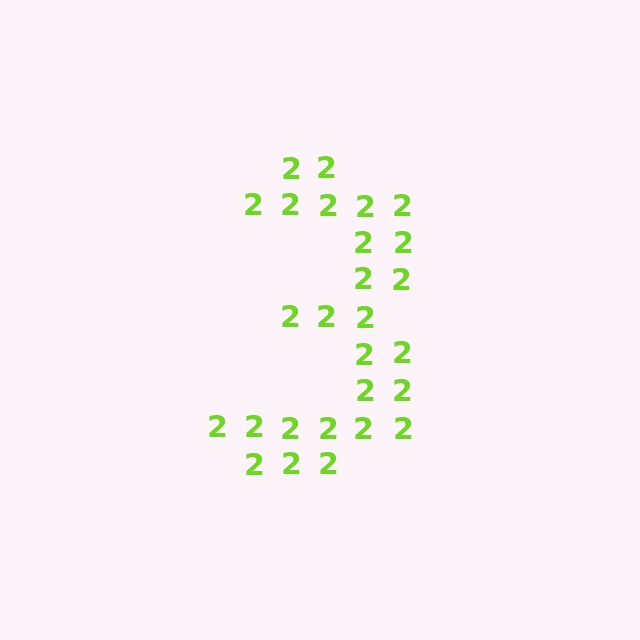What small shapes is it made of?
It is made of small digit 2's.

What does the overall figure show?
The overall figure shows the digit 3.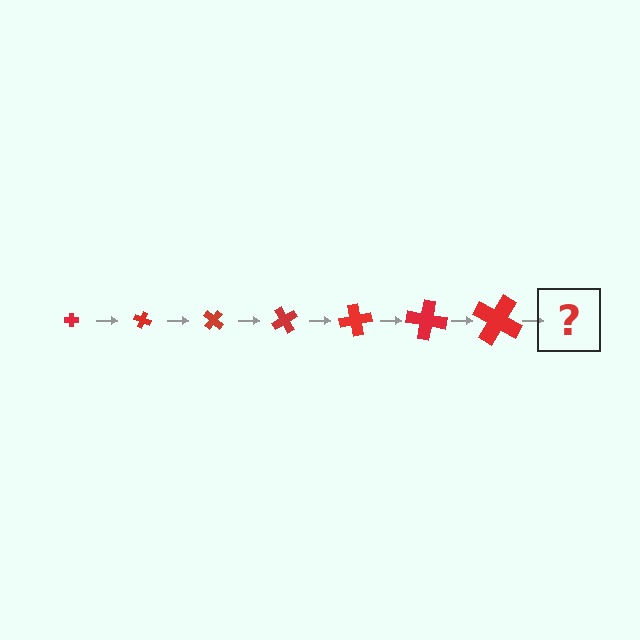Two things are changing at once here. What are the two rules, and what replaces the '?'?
The two rules are that the cross grows larger each step and it rotates 20 degrees each step. The '?' should be a cross, larger than the previous one and rotated 140 degrees from the start.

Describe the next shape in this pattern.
It should be a cross, larger than the previous one and rotated 140 degrees from the start.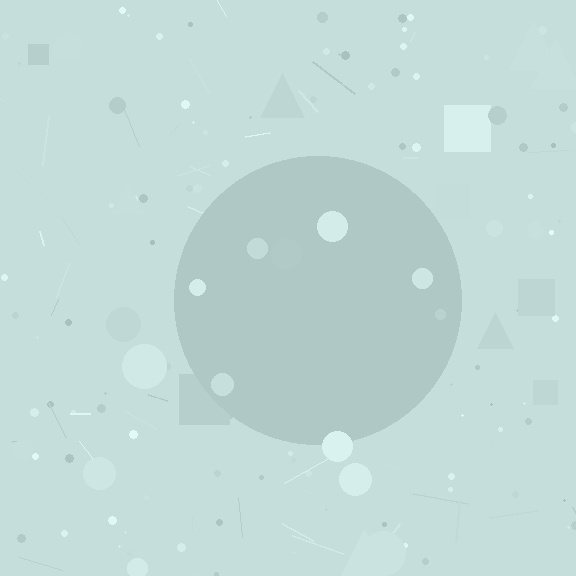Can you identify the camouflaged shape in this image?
The camouflaged shape is a circle.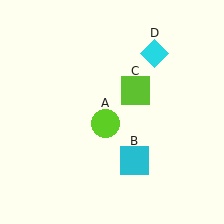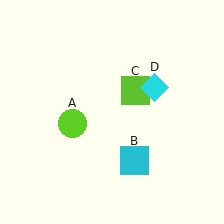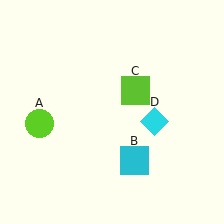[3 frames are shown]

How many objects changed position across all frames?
2 objects changed position: lime circle (object A), cyan diamond (object D).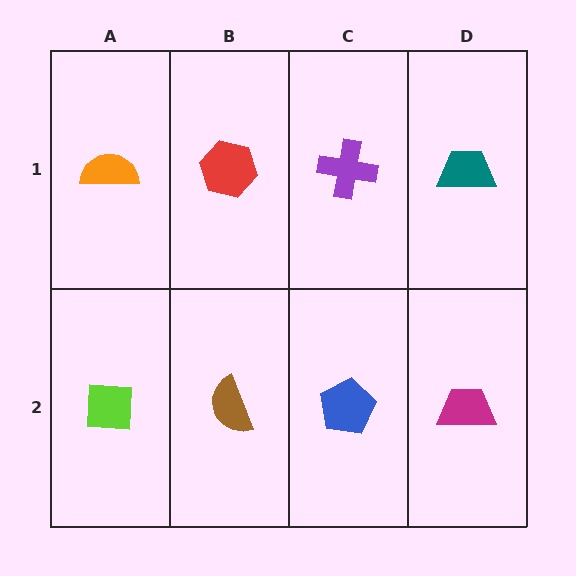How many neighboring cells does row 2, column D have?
2.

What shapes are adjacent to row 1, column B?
A brown semicircle (row 2, column B), an orange semicircle (row 1, column A), a purple cross (row 1, column C).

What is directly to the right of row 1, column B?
A purple cross.